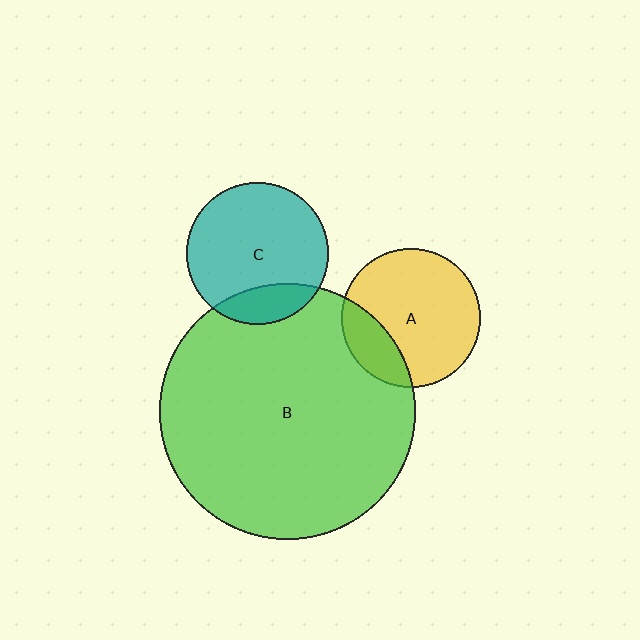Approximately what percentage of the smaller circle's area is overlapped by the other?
Approximately 20%.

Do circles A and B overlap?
Yes.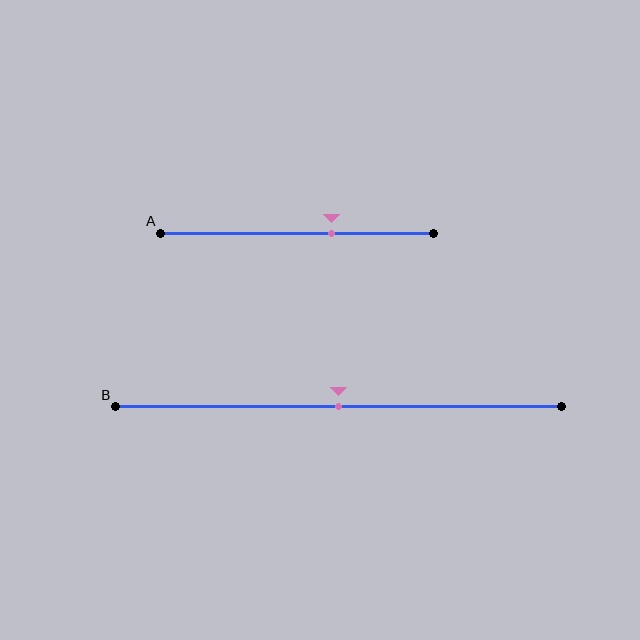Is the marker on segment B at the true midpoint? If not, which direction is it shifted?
Yes, the marker on segment B is at the true midpoint.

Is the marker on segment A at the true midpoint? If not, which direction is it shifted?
No, the marker on segment A is shifted to the right by about 13% of the segment length.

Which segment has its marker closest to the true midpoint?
Segment B has its marker closest to the true midpoint.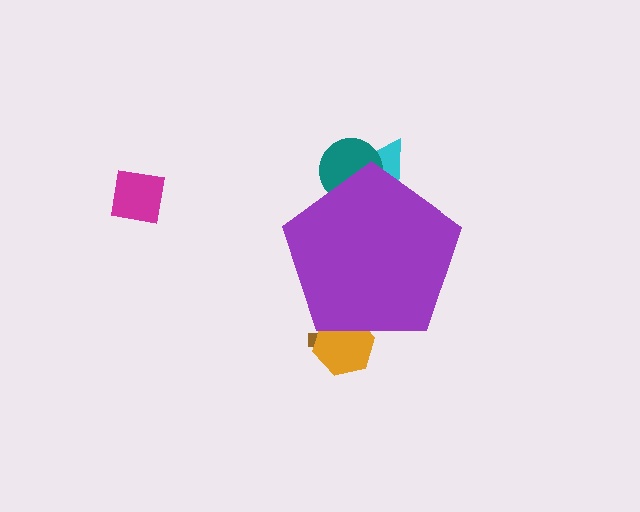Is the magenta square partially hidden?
No, the magenta square is fully visible.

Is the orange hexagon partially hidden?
Yes, the orange hexagon is partially hidden behind the purple pentagon.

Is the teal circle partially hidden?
Yes, the teal circle is partially hidden behind the purple pentagon.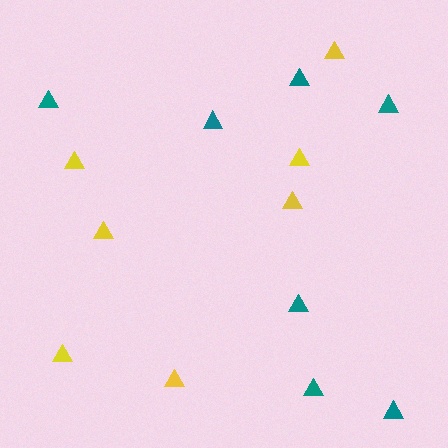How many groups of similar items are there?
There are 2 groups: one group of teal triangles (7) and one group of yellow triangles (7).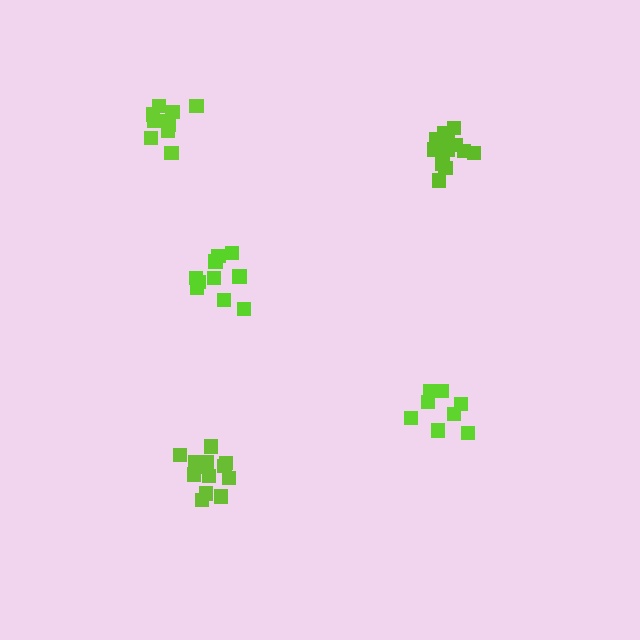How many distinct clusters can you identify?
There are 5 distinct clusters.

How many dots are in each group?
Group 1: 10 dots, Group 2: 13 dots, Group 3: 8 dots, Group 4: 13 dots, Group 5: 10 dots (54 total).